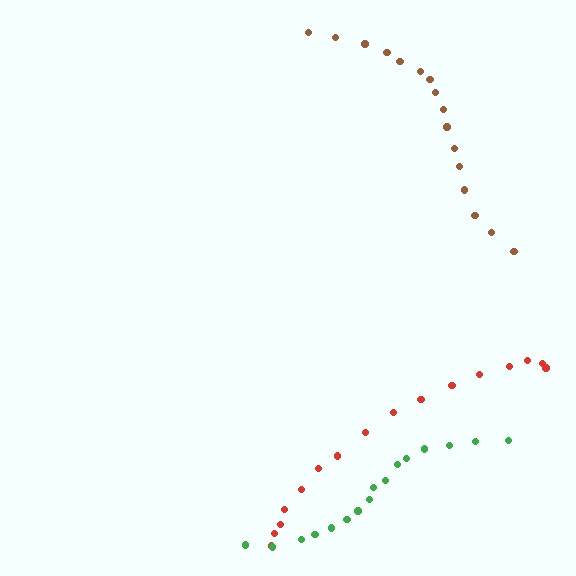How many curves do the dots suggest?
There are 3 distinct paths.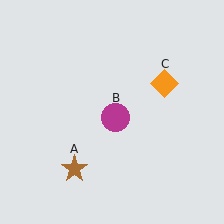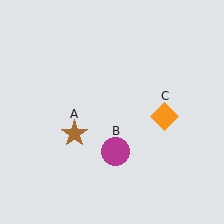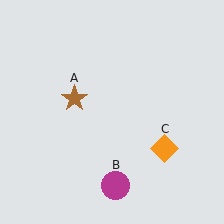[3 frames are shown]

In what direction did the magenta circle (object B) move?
The magenta circle (object B) moved down.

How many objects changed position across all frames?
3 objects changed position: brown star (object A), magenta circle (object B), orange diamond (object C).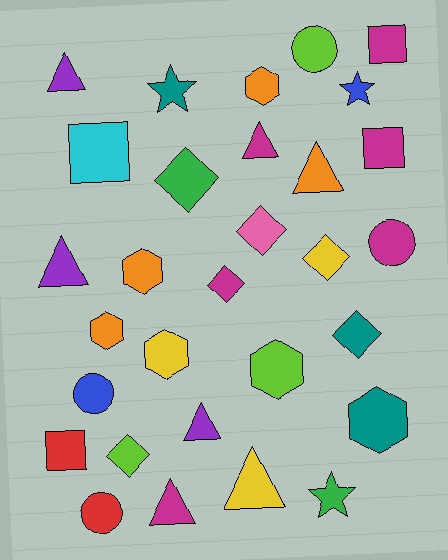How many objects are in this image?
There are 30 objects.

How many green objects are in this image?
There are 2 green objects.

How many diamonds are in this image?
There are 6 diamonds.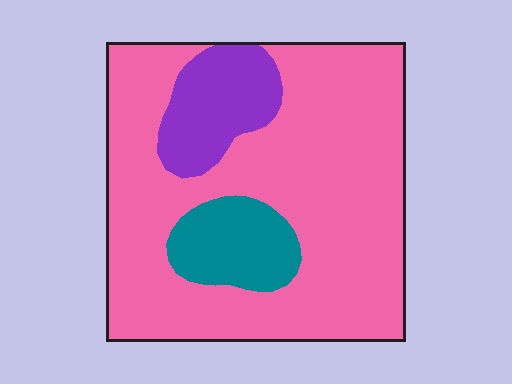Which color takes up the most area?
Pink, at roughly 75%.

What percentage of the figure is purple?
Purple takes up about one eighth (1/8) of the figure.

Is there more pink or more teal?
Pink.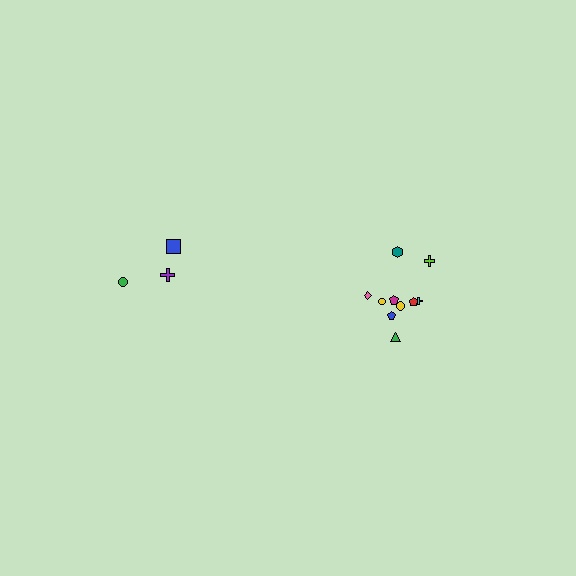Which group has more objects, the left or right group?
The right group.